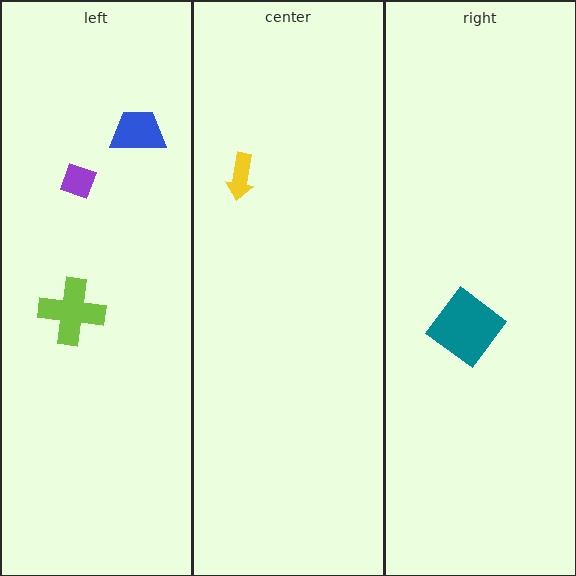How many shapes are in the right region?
1.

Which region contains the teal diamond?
The right region.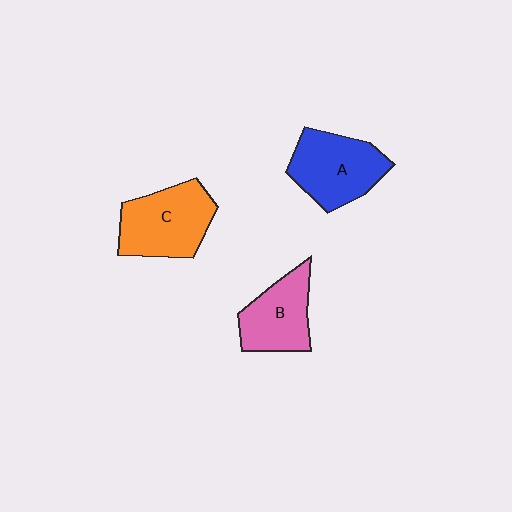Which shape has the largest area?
Shape C (orange).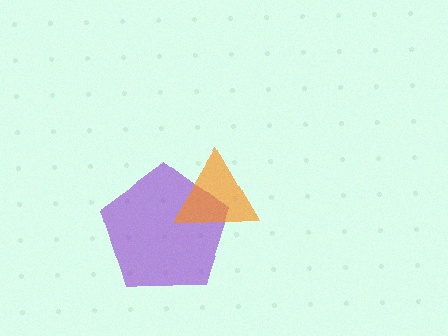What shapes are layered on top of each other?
The layered shapes are: a purple pentagon, an orange triangle.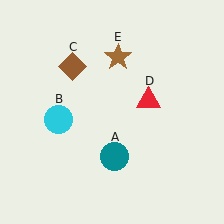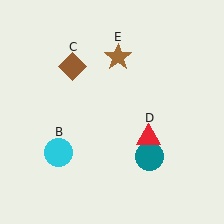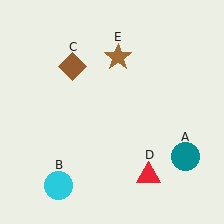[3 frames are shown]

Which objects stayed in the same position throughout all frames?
Brown diamond (object C) and brown star (object E) remained stationary.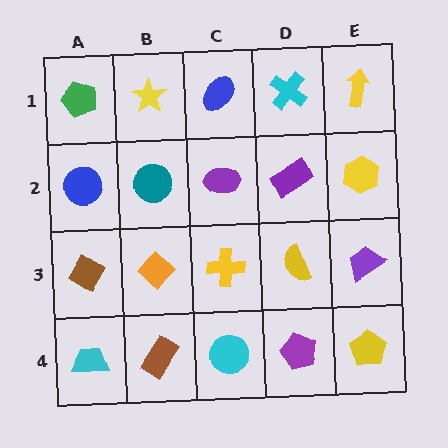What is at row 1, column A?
A green pentagon.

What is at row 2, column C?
A purple ellipse.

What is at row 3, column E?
A purple trapezoid.